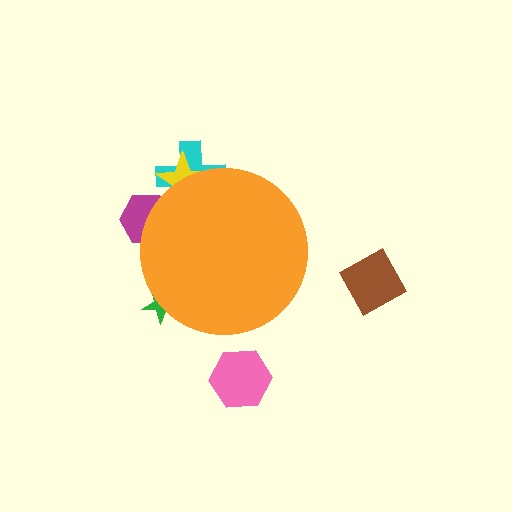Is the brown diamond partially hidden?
No, the brown diamond is fully visible.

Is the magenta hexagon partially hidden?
Yes, the magenta hexagon is partially hidden behind the orange circle.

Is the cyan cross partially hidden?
Yes, the cyan cross is partially hidden behind the orange circle.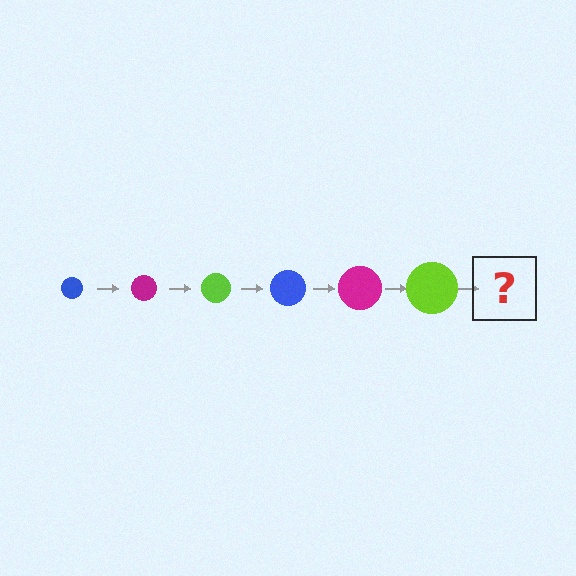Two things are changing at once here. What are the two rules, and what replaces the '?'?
The two rules are that the circle grows larger each step and the color cycles through blue, magenta, and lime. The '?' should be a blue circle, larger than the previous one.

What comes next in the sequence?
The next element should be a blue circle, larger than the previous one.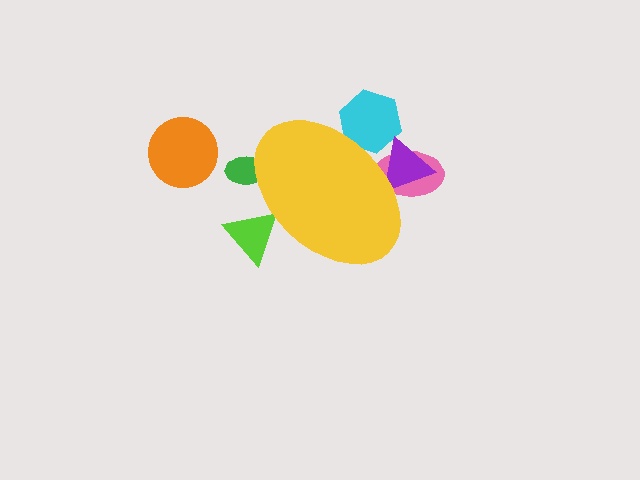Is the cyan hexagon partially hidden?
Yes, the cyan hexagon is partially hidden behind the yellow ellipse.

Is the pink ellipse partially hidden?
Yes, the pink ellipse is partially hidden behind the yellow ellipse.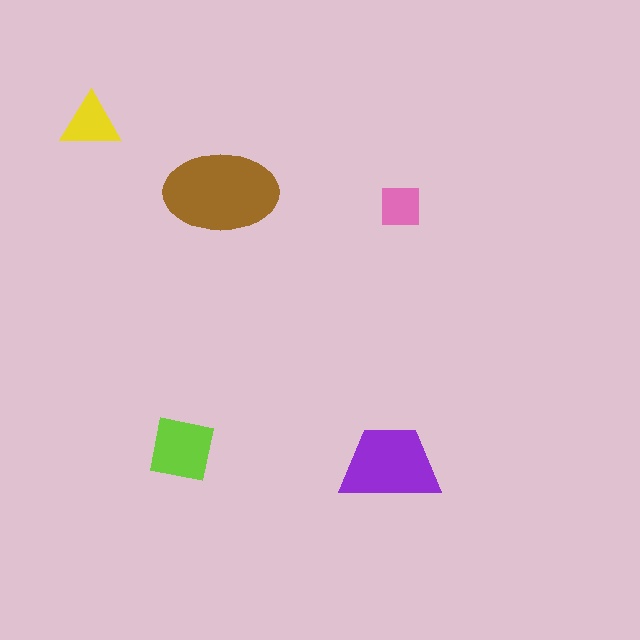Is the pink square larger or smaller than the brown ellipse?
Smaller.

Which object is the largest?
The brown ellipse.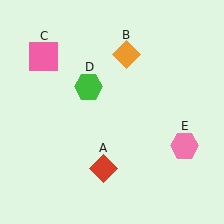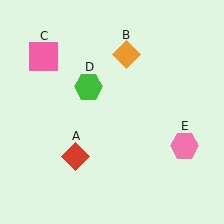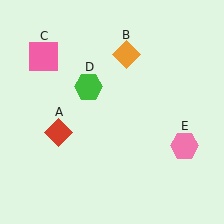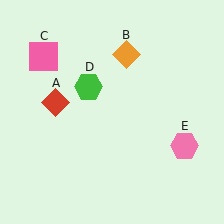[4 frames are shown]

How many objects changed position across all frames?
1 object changed position: red diamond (object A).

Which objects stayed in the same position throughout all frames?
Orange diamond (object B) and pink square (object C) and green hexagon (object D) and pink hexagon (object E) remained stationary.